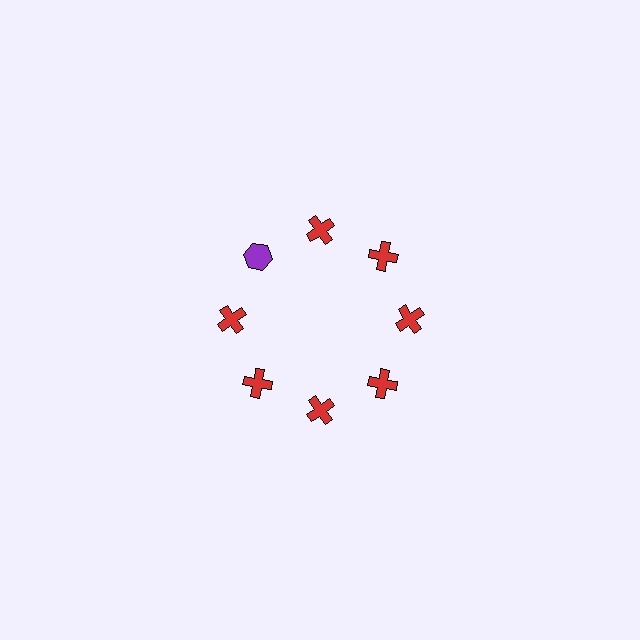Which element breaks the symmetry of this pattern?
The purple hexagon at roughly the 10 o'clock position breaks the symmetry. All other shapes are red crosses.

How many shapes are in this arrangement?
There are 8 shapes arranged in a ring pattern.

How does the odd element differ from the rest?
It differs in both color (purple instead of red) and shape (hexagon instead of cross).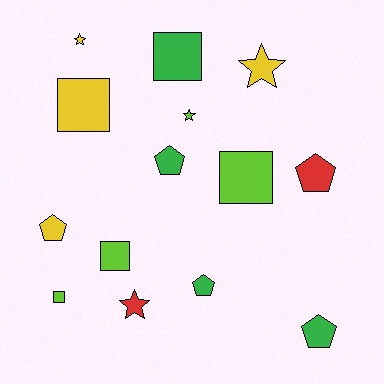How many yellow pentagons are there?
There is 1 yellow pentagon.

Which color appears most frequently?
Lime, with 4 objects.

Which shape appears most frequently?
Square, with 5 objects.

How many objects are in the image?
There are 14 objects.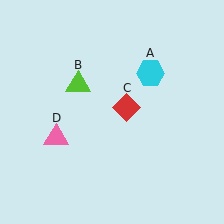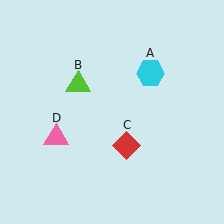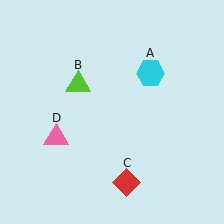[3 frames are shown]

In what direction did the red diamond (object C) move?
The red diamond (object C) moved down.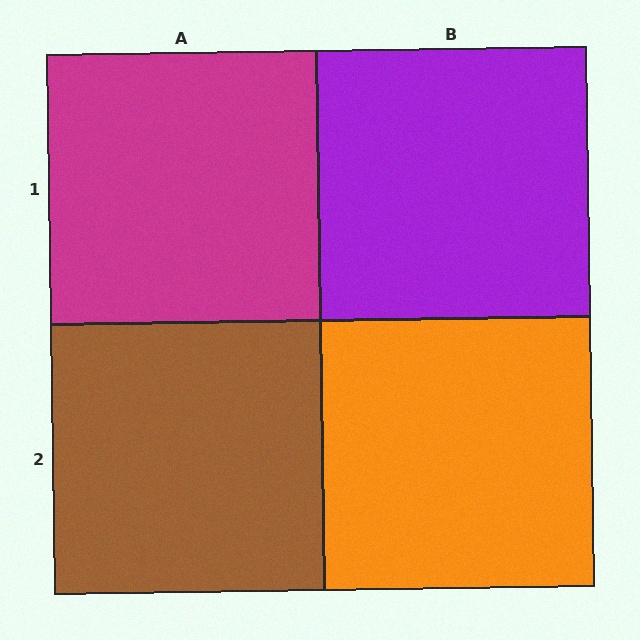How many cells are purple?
1 cell is purple.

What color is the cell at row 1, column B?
Purple.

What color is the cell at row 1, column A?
Magenta.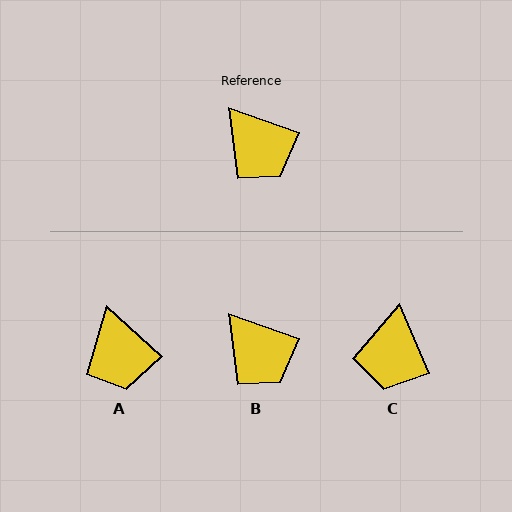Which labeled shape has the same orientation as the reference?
B.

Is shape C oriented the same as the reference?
No, it is off by about 48 degrees.